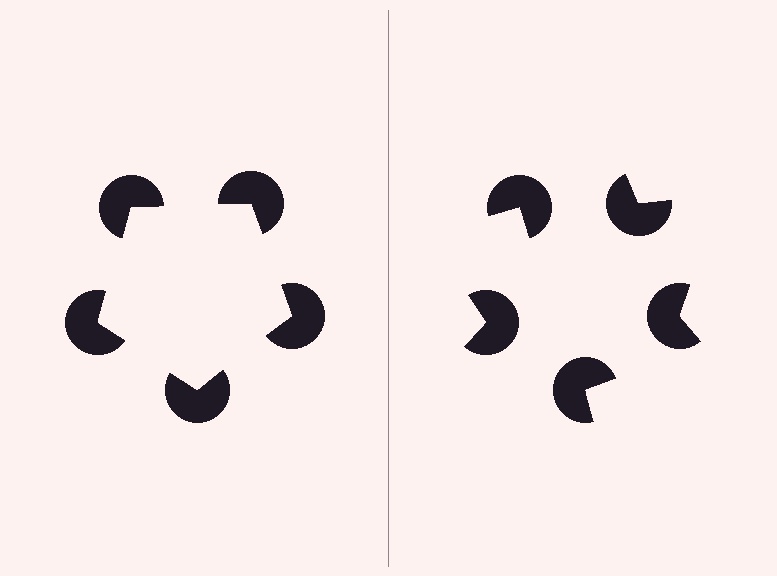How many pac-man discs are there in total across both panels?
10 — 5 on each side.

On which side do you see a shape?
An illusory pentagon appears on the left side. On the right side the wedge cuts are rotated, so no coherent shape forms.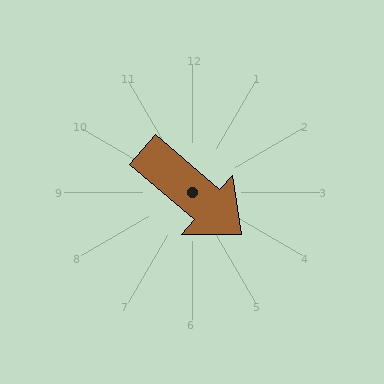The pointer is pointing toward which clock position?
Roughly 4 o'clock.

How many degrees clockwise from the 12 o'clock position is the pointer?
Approximately 131 degrees.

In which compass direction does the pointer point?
Southeast.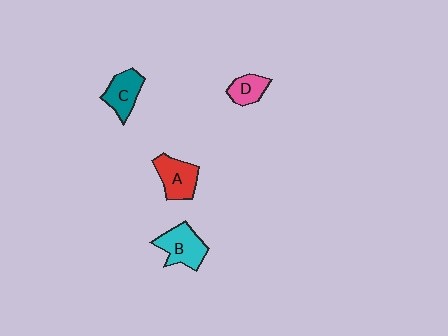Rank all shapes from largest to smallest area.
From largest to smallest: B (cyan), A (red), C (teal), D (pink).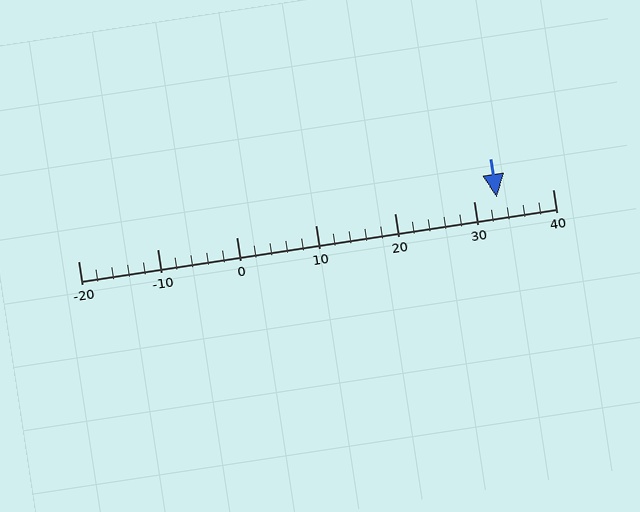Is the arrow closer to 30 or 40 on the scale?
The arrow is closer to 30.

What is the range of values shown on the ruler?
The ruler shows values from -20 to 40.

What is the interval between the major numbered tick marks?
The major tick marks are spaced 10 units apart.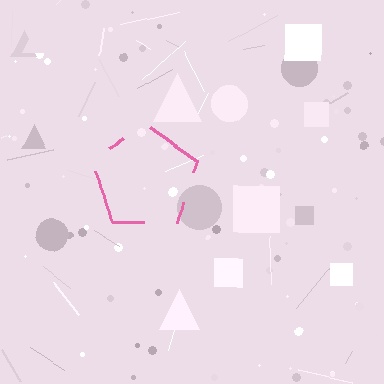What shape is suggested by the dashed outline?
The dashed outline suggests a pentagon.